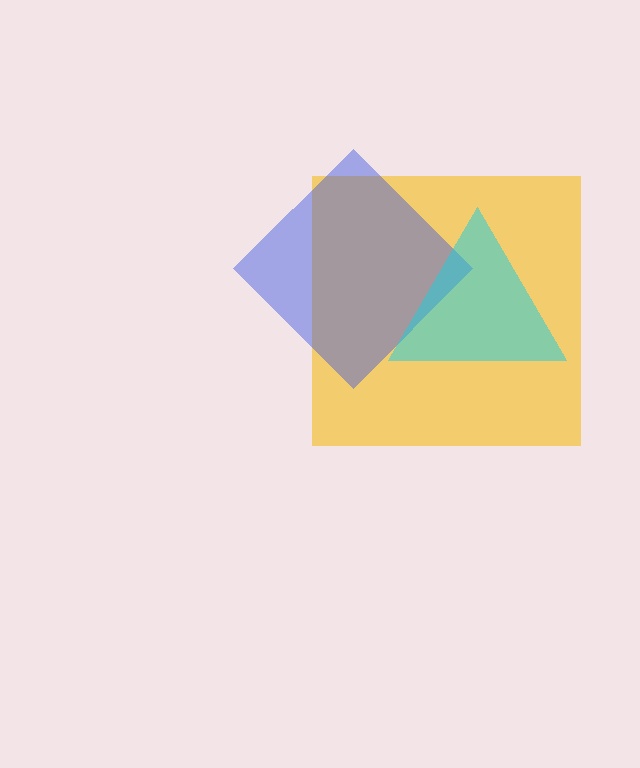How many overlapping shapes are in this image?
There are 3 overlapping shapes in the image.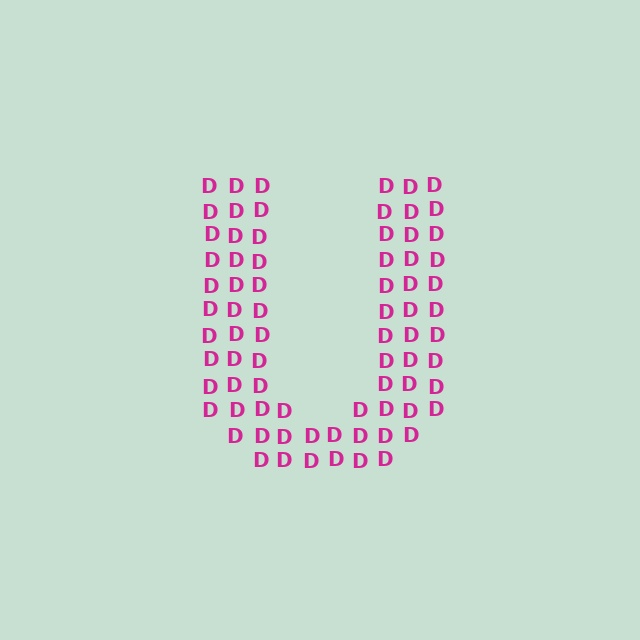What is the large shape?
The large shape is the letter U.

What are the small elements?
The small elements are letter D's.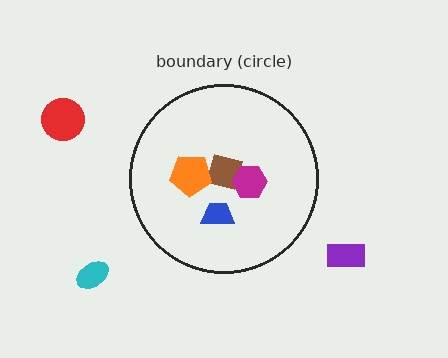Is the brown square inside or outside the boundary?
Inside.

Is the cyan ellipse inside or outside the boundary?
Outside.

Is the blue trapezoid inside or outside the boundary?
Inside.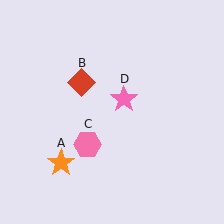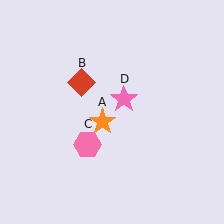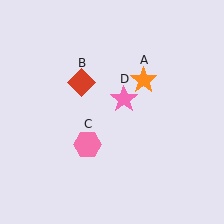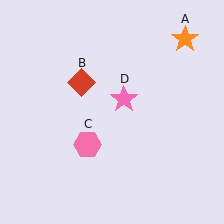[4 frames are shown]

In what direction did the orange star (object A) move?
The orange star (object A) moved up and to the right.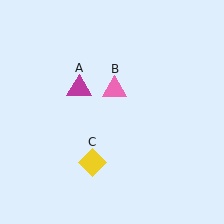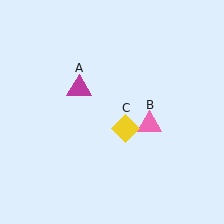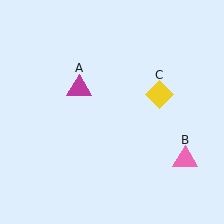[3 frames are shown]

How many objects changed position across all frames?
2 objects changed position: pink triangle (object B), yellow diamond (object C).